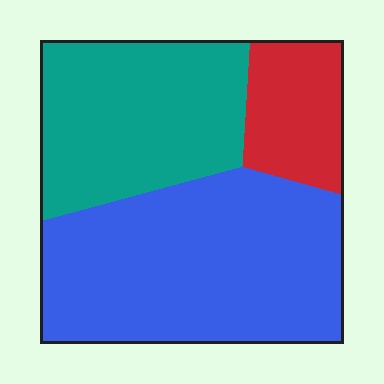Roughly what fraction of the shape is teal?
Teal takes up between a quarter and a half of the shape.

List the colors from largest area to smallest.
From largest to smallest: blue, teal, red.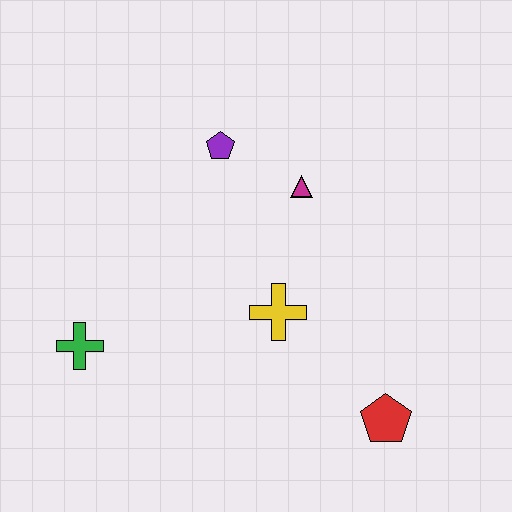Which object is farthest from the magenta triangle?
The green cross is farthest from the magenta triangle.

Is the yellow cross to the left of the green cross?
No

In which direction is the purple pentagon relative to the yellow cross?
The purple pentagon is above the yellow cross.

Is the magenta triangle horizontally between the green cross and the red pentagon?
Yes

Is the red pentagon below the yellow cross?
Yes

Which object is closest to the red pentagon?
The yellow cross is closest to the red pentagon.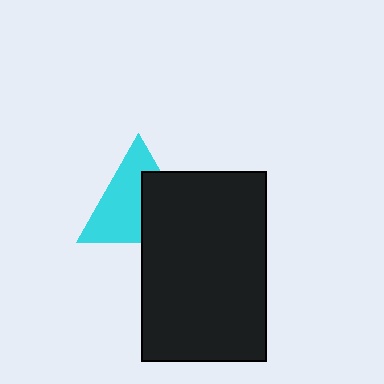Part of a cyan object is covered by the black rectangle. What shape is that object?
It is a triangle.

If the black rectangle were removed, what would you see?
You would see the complete cyan triangle.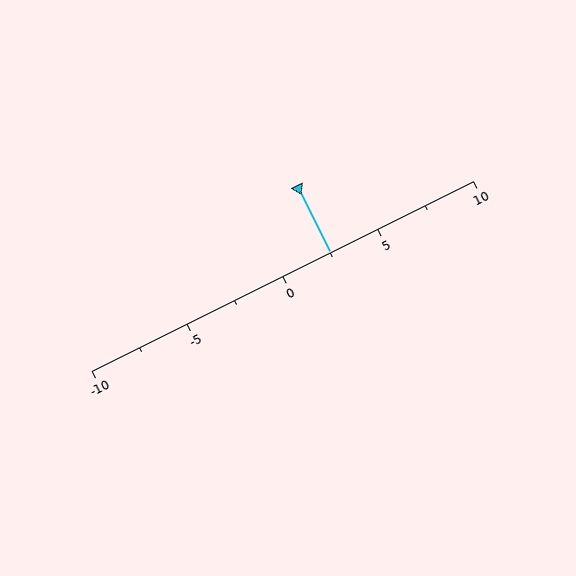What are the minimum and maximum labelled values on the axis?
The axis runs from -10 to 10.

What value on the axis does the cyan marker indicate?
The marker indicates approximately 2.5.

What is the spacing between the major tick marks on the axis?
The major ticks are spaced 5 apart.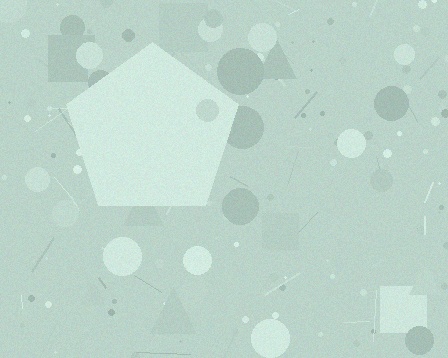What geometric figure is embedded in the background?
A pentagon is embedded in the background.